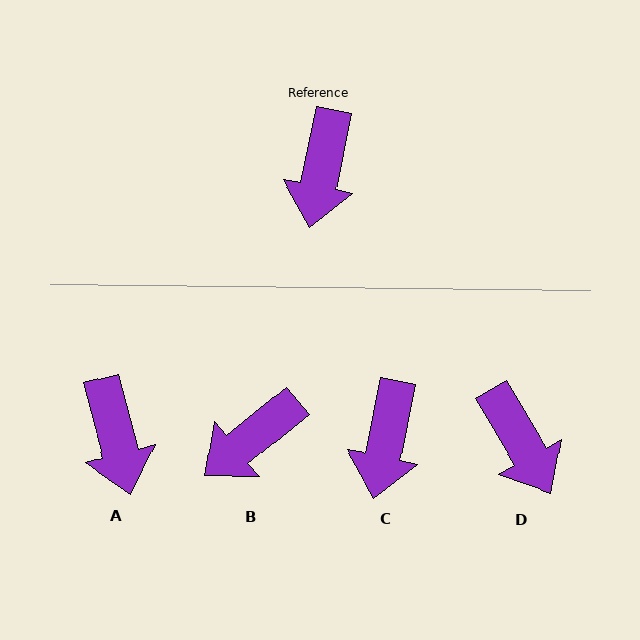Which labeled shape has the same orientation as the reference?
C.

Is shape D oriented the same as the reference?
No, it is off by about 42 degrees.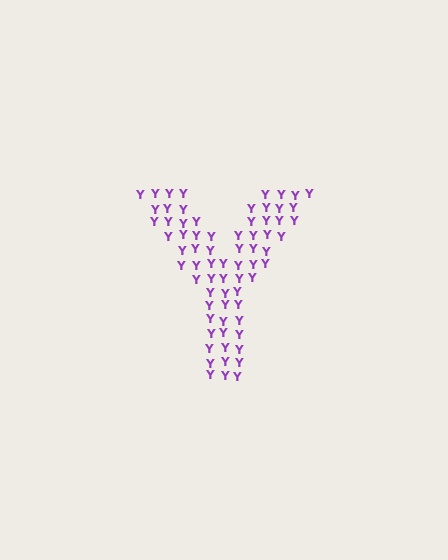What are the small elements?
The small elements are letter Y's.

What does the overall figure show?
The overall figure shows the letter Y.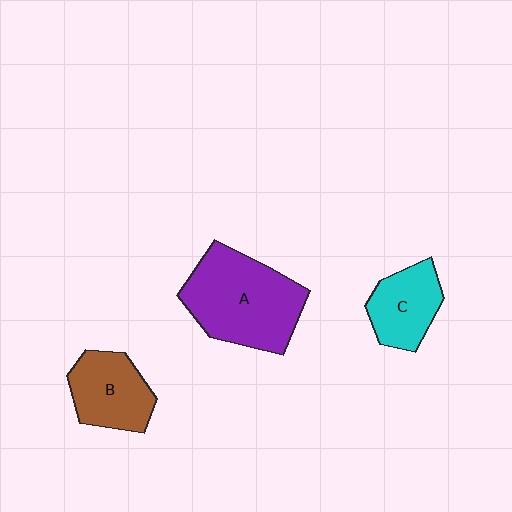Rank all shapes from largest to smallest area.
From largest to smallest: A (purple), B (brown), C (cyan).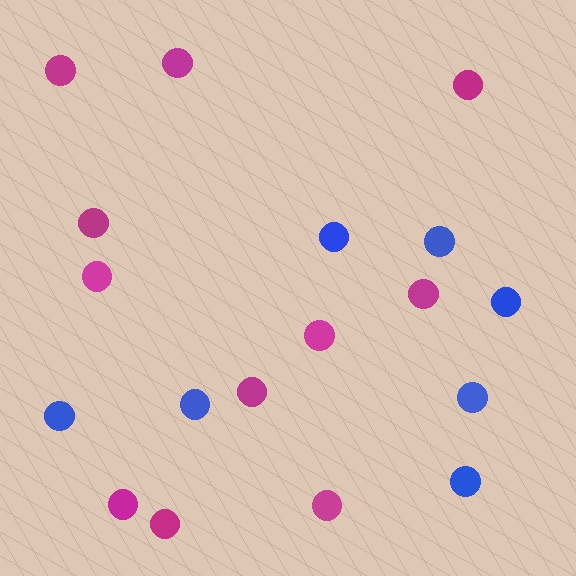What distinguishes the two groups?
There are 2 groups: one group of blue circles (7) and one group of magenta circles (11).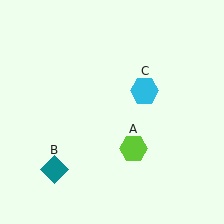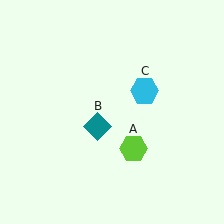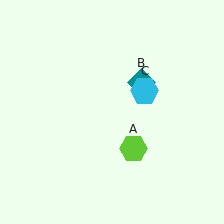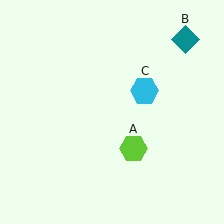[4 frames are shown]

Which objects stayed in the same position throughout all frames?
Lime hexagon (object A) and cyan hexagon (object C) remained stationary.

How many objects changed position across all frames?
1 object changed position: teal diamond (object B).